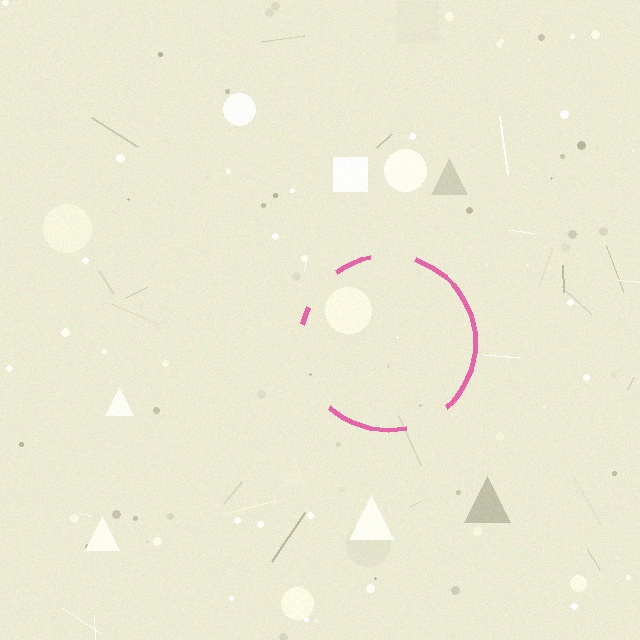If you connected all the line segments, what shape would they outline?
They would outline a circle.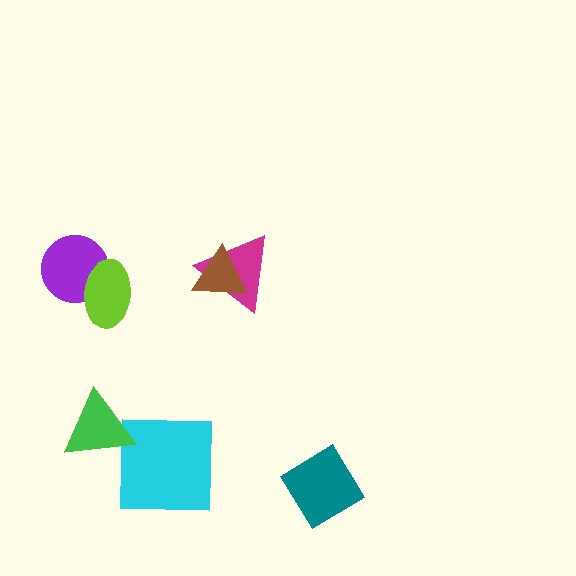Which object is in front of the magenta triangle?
The brown triangle is in front of the magenta triangle.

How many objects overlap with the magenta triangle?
1 object overlaps with the magenta triangle.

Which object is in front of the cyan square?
The green triangle is in front of the cyan square.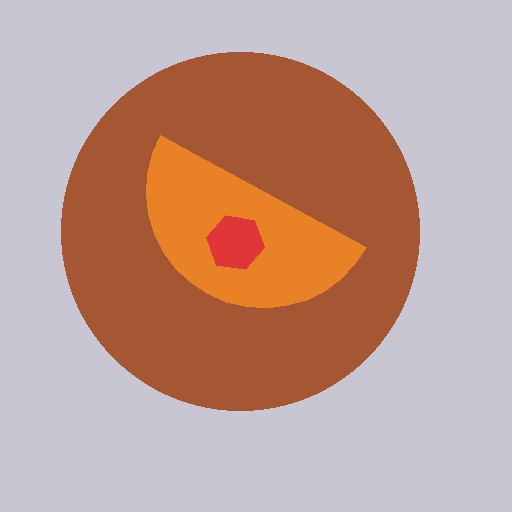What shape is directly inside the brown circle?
The orange semicircle.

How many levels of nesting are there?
3.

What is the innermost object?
The red hexagon.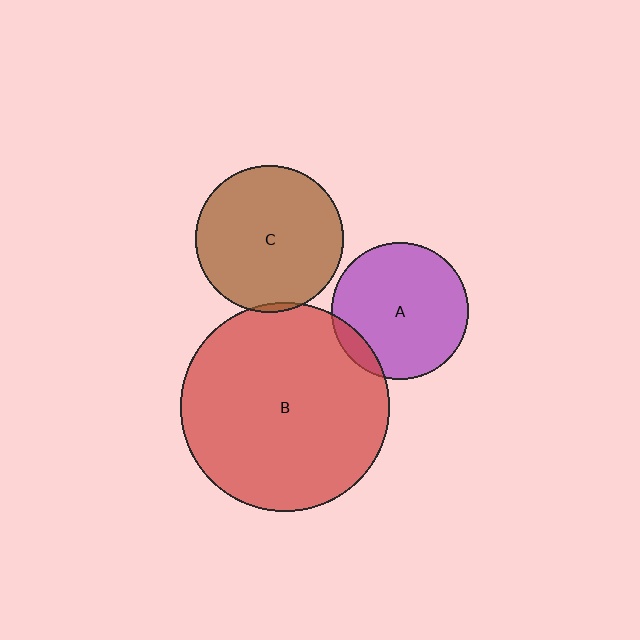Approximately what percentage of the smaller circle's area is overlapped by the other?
Approximately 10%.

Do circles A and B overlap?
Yes.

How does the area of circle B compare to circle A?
Approximately 2.3 times.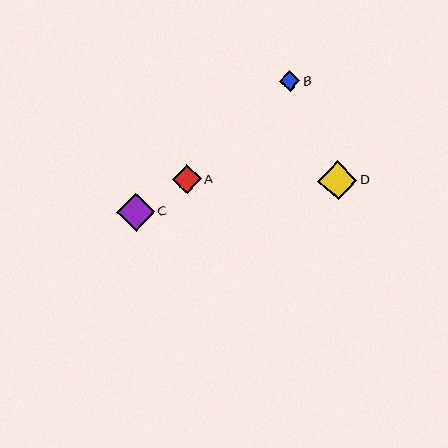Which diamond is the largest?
Diamond D is the largest with a size of approximately 40 pixels.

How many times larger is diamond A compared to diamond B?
Diamond A is approximately 1.4 times the size of diamond B.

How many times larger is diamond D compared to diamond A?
Diamond D is approximately 1.4 times the size of diamond A.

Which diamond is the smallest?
Diamond B is the smallest with a size of approximately 20 pixels.